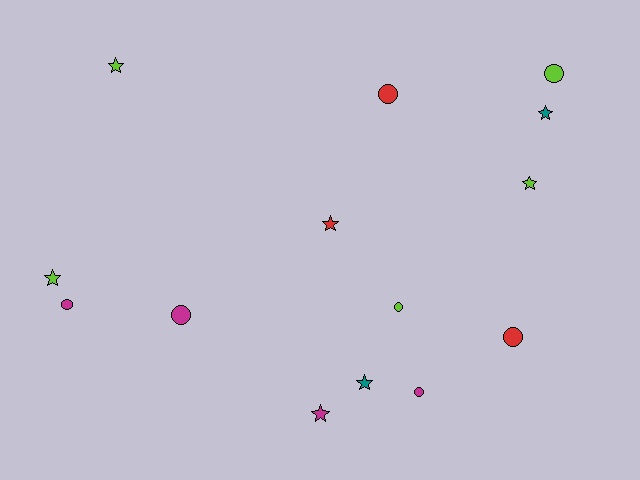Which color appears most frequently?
Lime, with 5 objects.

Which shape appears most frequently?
Star, with 7 objects.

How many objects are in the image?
There are 14 objects.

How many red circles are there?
There are 2 red circles.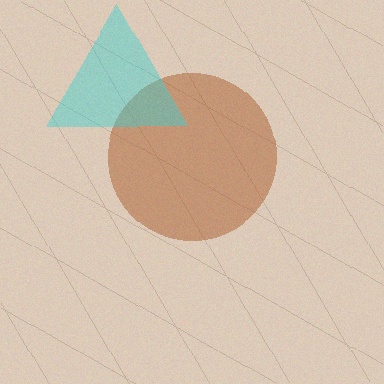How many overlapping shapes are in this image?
There are 2 overlapping shapes in the image.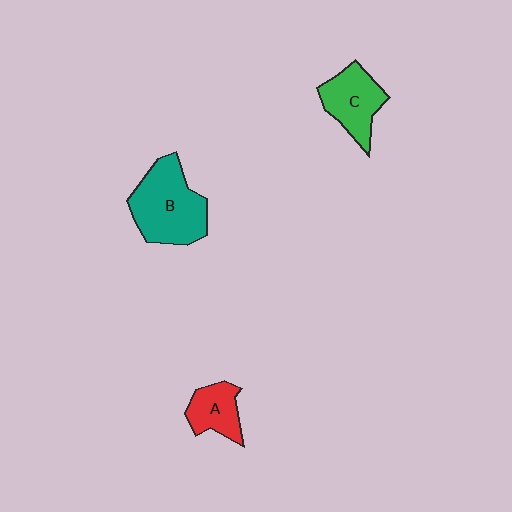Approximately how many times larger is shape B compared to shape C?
Approximately 1.5 times.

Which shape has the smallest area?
Shape A (red).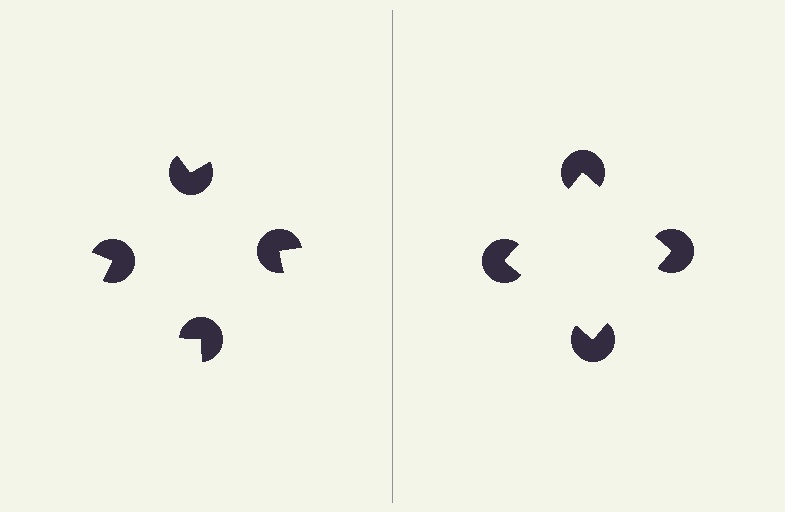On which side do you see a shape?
An illusory square appears on the right side. On the left side the wedge cuts are rotated, so no coherent shape forms.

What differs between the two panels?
The pac-man discs are positioned identically on both sides; only the wedge orientations differ. On the right they align to a square; on the left they are misaligned.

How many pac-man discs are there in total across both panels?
8 — 4 on each side.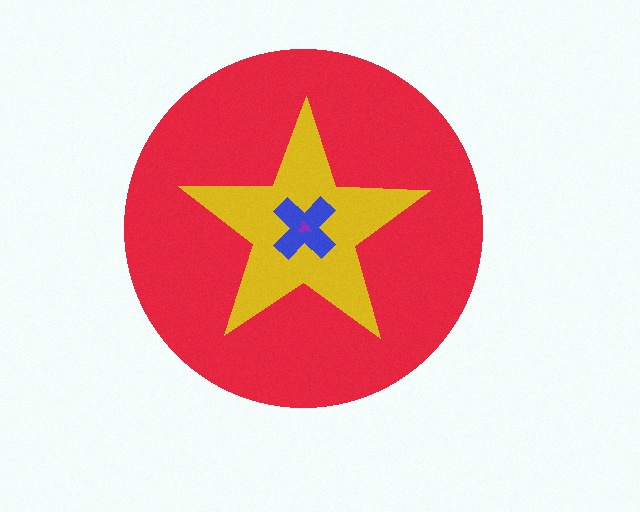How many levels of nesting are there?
4.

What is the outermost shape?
The red circle.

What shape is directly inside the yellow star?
The blue cross.